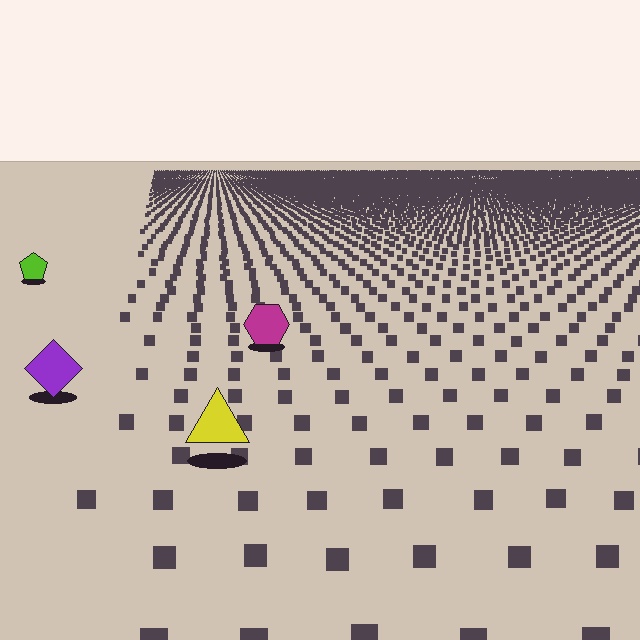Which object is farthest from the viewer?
The lime pentagon is farthest from the viewer. It appears smaller and the ground texture around it is denser.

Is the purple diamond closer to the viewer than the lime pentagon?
Yes. The purple diamond is closer — you can tell from the texture gradient: the ground texture is coarser near it.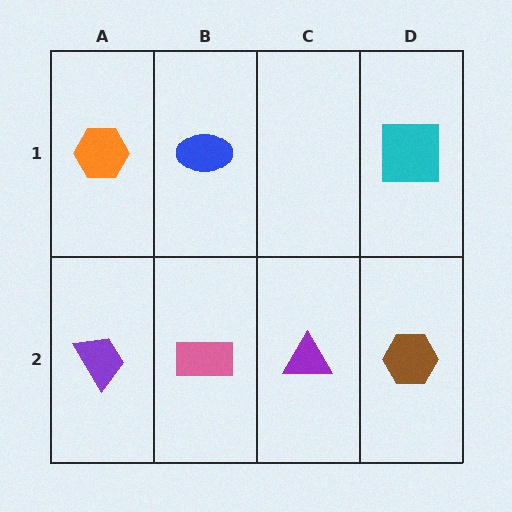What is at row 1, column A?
An orange hexagon.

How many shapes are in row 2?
4 shapes.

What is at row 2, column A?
A purple trapezoid.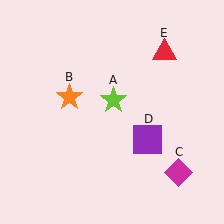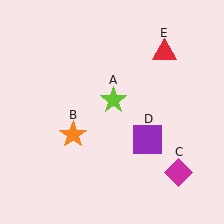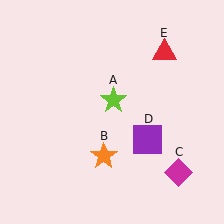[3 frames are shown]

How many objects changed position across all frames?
1 object changed position: orange star (object B).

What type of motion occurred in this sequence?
The orange star (object B) rotated counterclockwise around the center of the scene.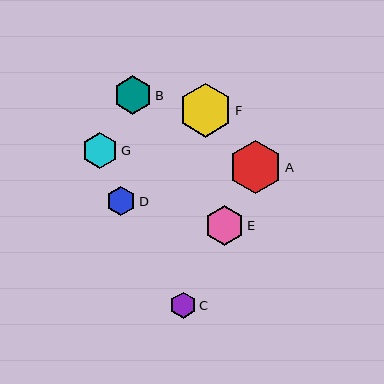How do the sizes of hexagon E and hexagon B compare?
Hexagon E and hexagon B are approximately the same size.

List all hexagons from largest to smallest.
From largest to smallest: F, A, E, B, G, D, C.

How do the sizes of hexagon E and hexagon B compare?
Hexagon E and hexagon B are approximately the same size.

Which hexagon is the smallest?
Hexagon C is the smallest with a size of approximately 26 pixels.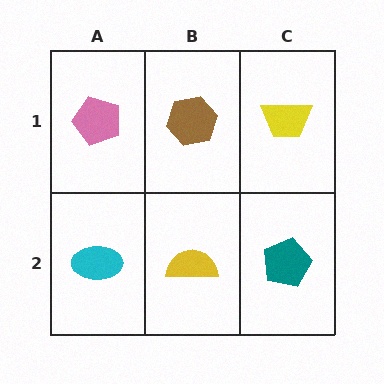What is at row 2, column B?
A yellow semicircle.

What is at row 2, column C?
A teal pentagon.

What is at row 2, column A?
A cyan ellipse.